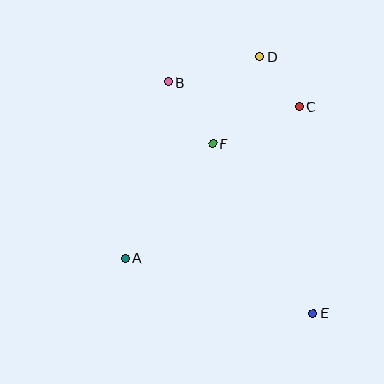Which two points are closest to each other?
Points C and D are closest to each other.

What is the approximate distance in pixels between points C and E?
The distance between C and E is approximately 207 pixels.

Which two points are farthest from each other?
Points B and E are farthest from each other.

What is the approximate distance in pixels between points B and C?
The distance between B and C is approximately 133 pixels.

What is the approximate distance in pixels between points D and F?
The distance between D and F is approximately 99 pixels.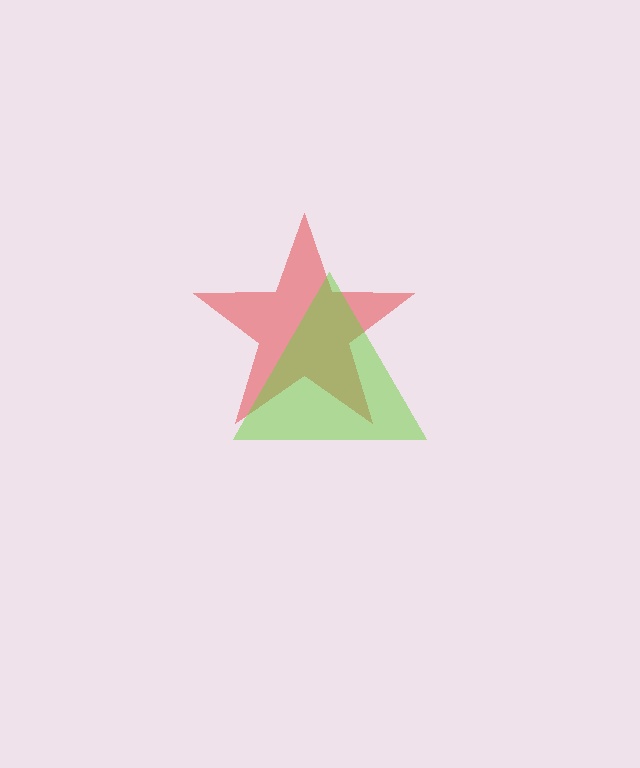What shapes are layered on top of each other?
The layered shapes are: a red star, a lime triangle.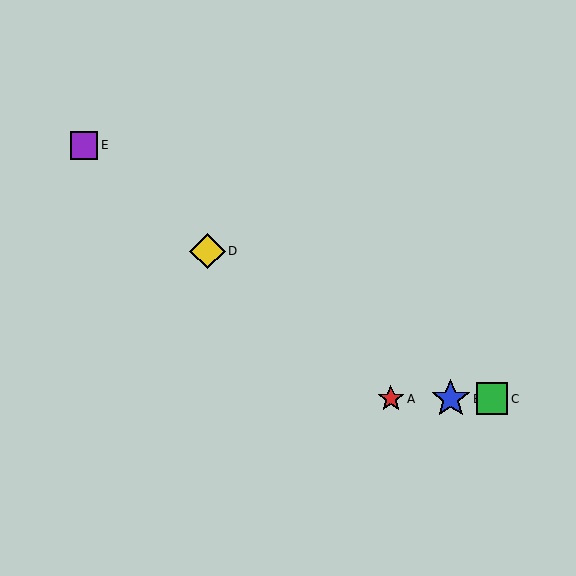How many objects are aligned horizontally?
3 objects (A, B, C) are aligned horizontally.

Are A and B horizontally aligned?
Yes, both are at y≈399.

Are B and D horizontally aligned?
No, B is at y≈399 and D is at y≈251.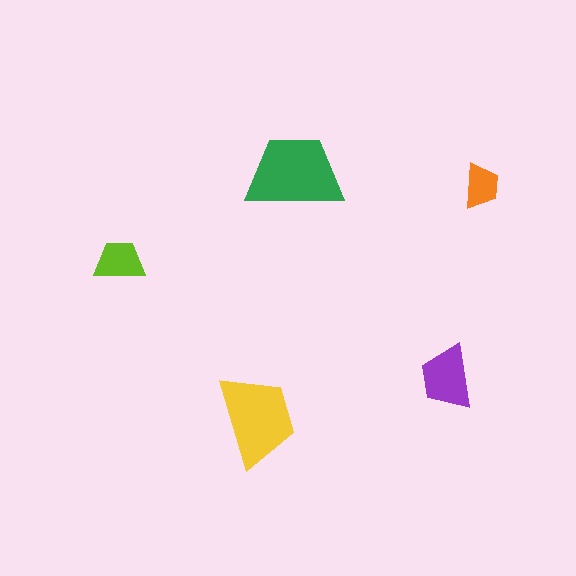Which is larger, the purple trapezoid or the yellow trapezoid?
The yellow one.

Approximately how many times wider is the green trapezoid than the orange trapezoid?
About 2 times wider.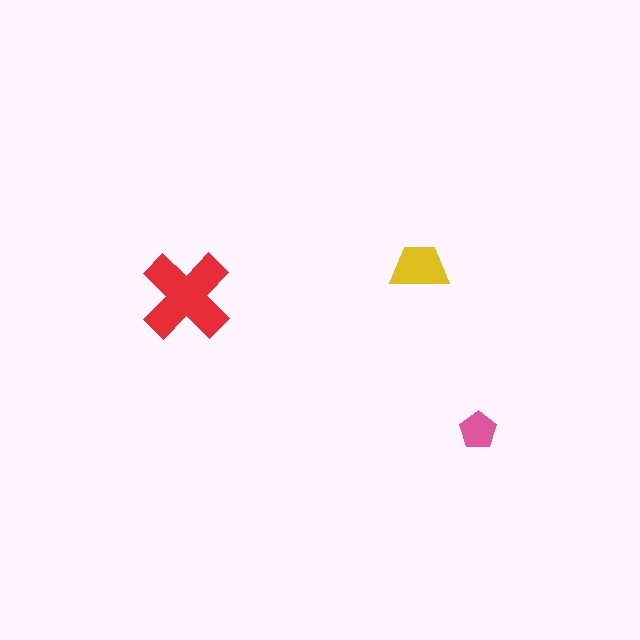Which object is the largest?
The red cross.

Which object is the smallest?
The pink pentagon.